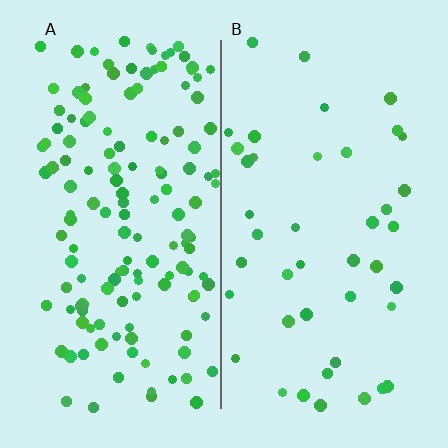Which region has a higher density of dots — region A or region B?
A (the left).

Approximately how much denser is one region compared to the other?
Approximately 3.3× — region A over region B.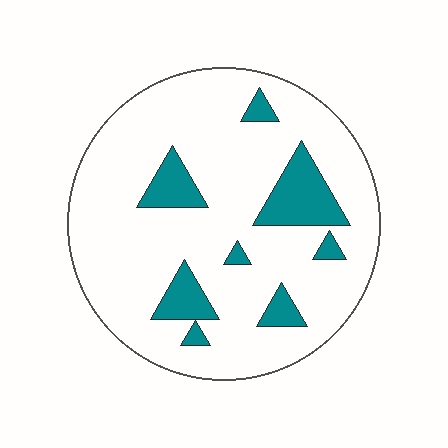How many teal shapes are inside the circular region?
8.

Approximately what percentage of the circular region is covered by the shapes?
Approximately 15%.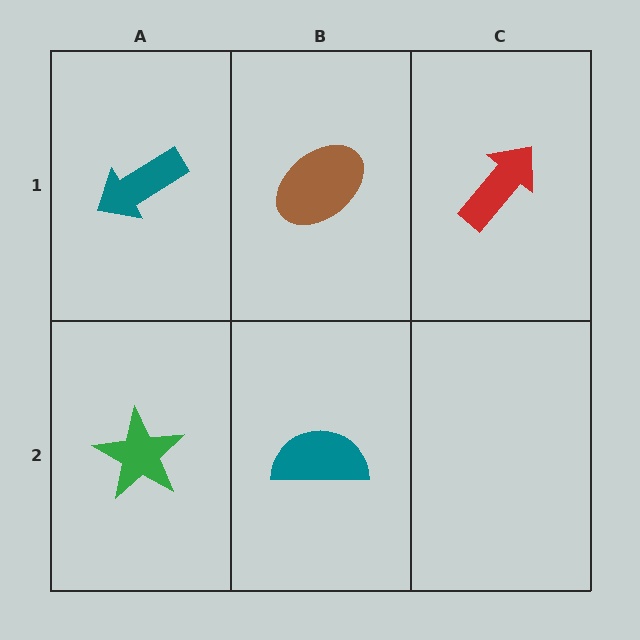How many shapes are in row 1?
3 shapes.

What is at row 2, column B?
A teal semicircle.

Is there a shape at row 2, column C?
No, that cell is empty.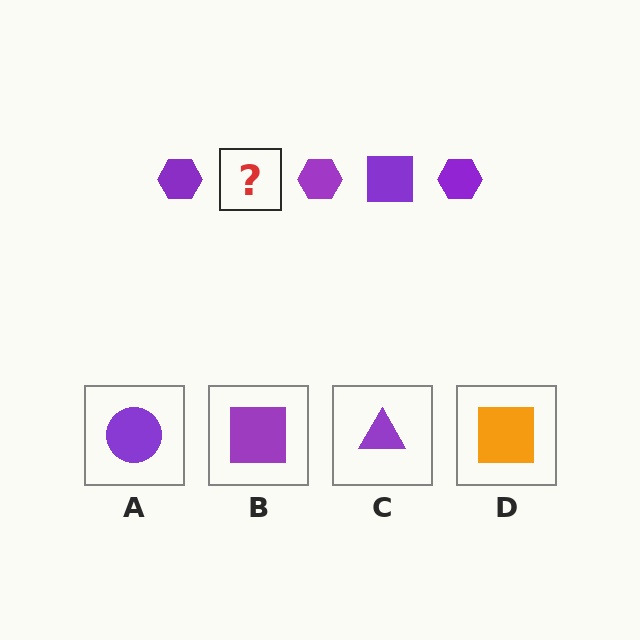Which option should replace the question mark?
Option B.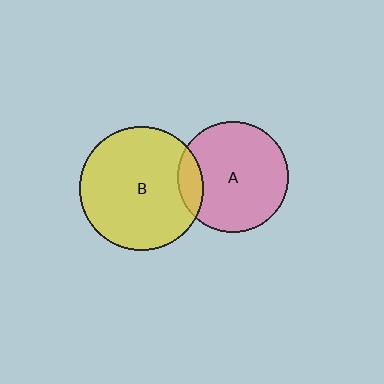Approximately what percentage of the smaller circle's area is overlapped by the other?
Approximately 15%.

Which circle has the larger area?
Circle B (yellow).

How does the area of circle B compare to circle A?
Approximately 1.2 times.